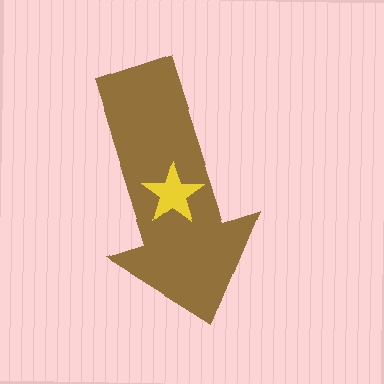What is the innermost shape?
The yellow star.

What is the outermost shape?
The brown arrow.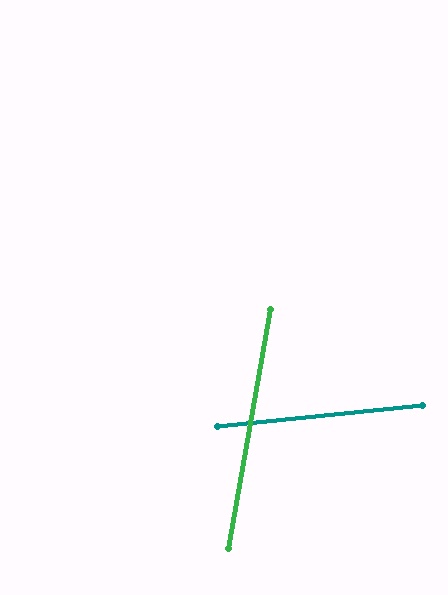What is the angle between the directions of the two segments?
Approximately 74 degrees.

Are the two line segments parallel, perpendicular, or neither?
Neither parallel nor perpendicular — they differ by about 74°.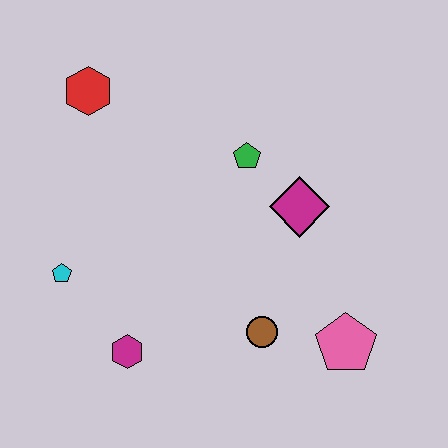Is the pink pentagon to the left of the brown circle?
No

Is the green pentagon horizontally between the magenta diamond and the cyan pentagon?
Yes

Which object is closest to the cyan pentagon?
The magenta hexagon is closest to the cyan pentagon.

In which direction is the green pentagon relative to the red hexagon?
The green pentagon is to the right of the red hexagon.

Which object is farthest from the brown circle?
The red hexagon is farthest from the brown circle.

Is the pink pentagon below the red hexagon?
Yes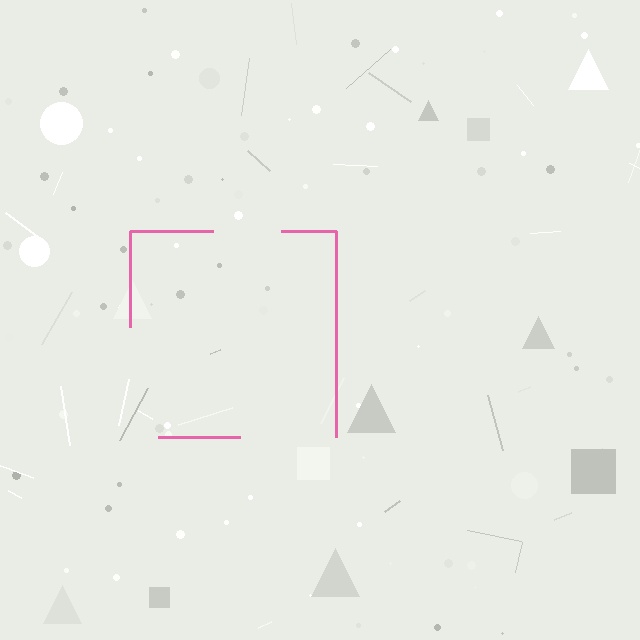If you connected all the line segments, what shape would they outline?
They would outline a square.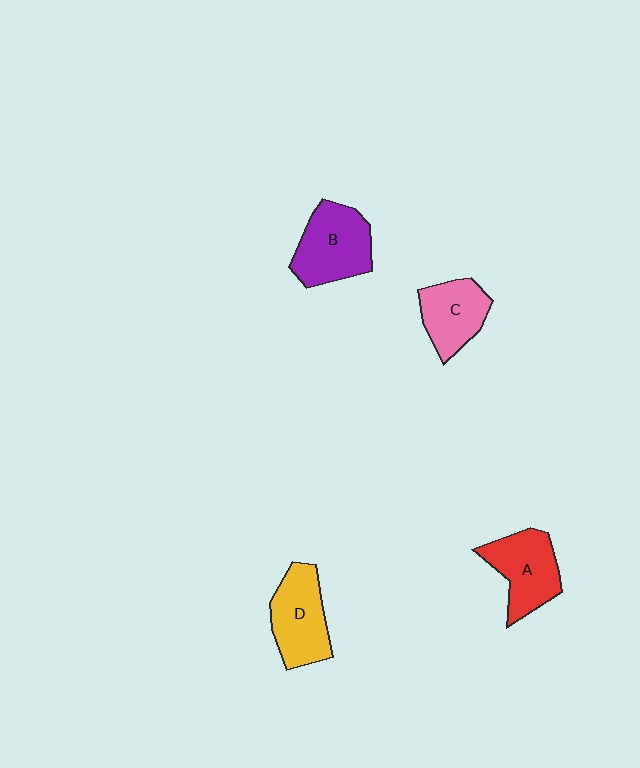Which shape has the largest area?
Shape B (purple).